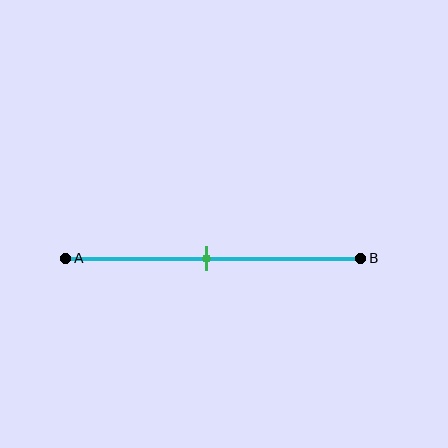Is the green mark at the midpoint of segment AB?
Yes, the mark is approximately at the midpoint.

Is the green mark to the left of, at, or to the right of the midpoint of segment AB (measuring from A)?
The green mark is approximately at the midpoint of segment AB.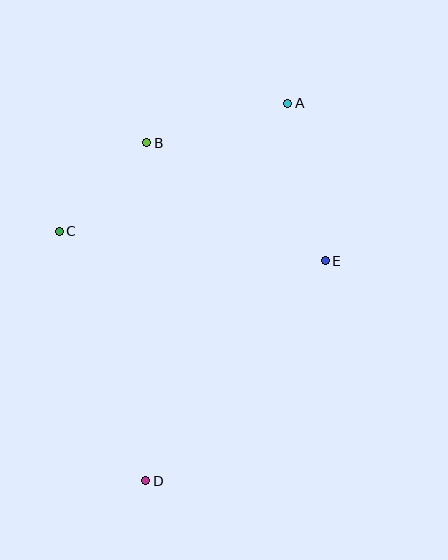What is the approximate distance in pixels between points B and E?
The distance between B and E is approximately 214 pixels.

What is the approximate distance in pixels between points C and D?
The distance between C and D is approximately 264 pixels.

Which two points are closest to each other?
Points B and C are closest to each other.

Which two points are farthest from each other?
Points A and D are farthest from each other.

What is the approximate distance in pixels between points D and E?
The distance between D and E is approximately 285 pixels.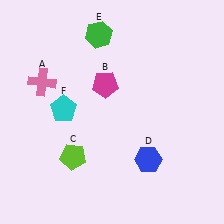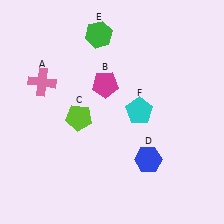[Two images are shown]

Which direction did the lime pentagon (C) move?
The lime pentagon (C) moved up.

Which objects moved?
The objects that moved are: the lime pentagon (C), the cyan pentagon (F).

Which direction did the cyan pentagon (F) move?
The cyan pentagon (F) moved right.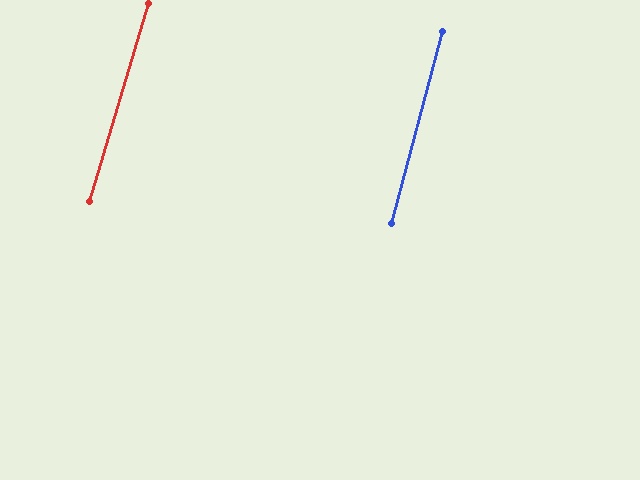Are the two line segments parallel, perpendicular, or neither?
Parallel — their directions differ by only 1.6°.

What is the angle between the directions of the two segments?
Approximately 2 degrees.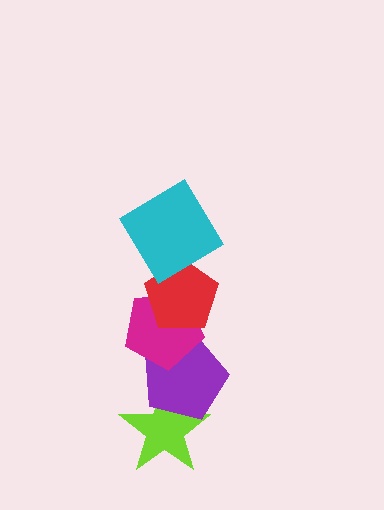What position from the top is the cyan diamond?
The cyan diamond is 1st from the top.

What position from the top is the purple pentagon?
The purple pentagon is 4th from the top.